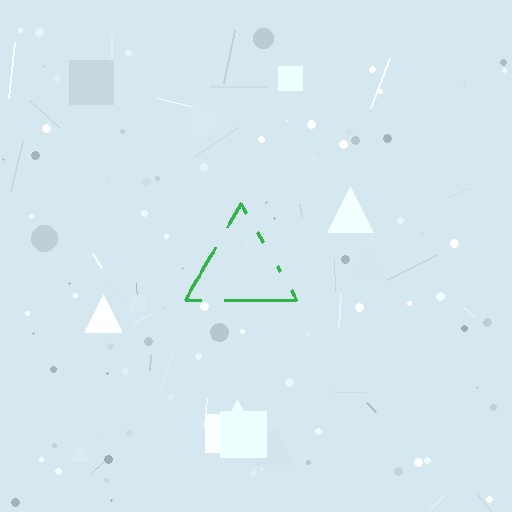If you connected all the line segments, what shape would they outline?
They would outline a triangle.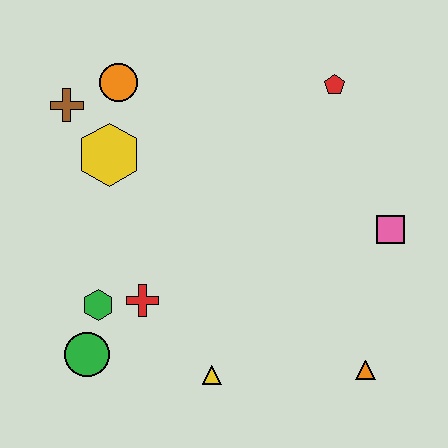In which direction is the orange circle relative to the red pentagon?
The orange circle is to the left of the red pentagon.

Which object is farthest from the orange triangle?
The brown cross is farthest from the orange triangle.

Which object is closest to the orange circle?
The brown cross is closest to the orange circle.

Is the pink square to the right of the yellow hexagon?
Yes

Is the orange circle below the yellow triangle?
No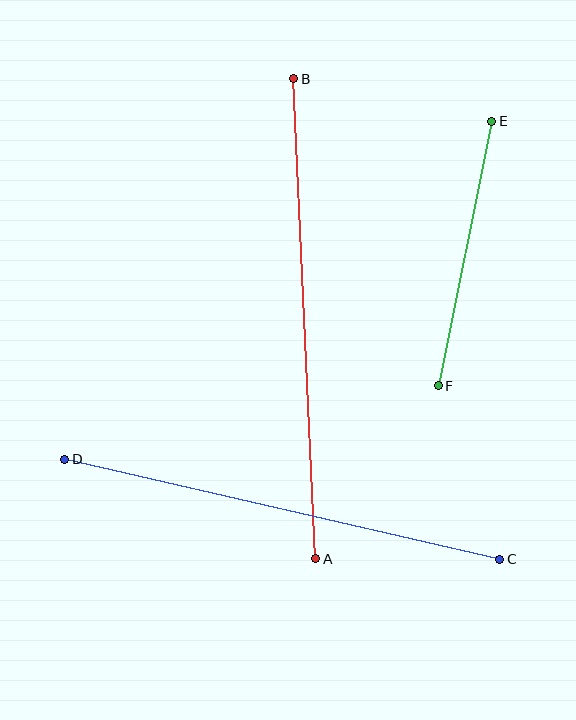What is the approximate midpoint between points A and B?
The midpoint is at approximately (305, 319) pixels.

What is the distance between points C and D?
The distance is approximately 447 pixels.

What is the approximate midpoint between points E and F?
The midpoint is at approximately (465, 253) pixels.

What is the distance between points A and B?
The distance is approximately 480 pixels.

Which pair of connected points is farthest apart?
Points A and B are farthest apart.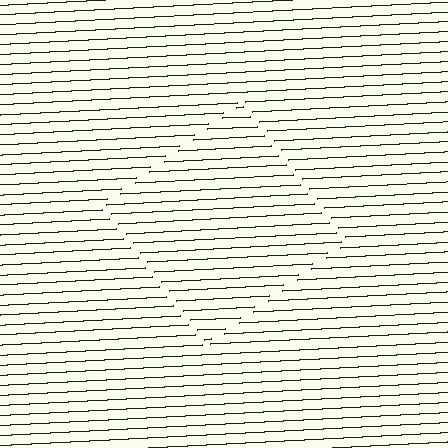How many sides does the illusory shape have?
4 sides — the line-ends trace a square.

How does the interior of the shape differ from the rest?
The interior of the shape contains the same grating, shifted by half a period — the contour is defined by the phase discontinuity where line-ends from the inner and outer gratings abut.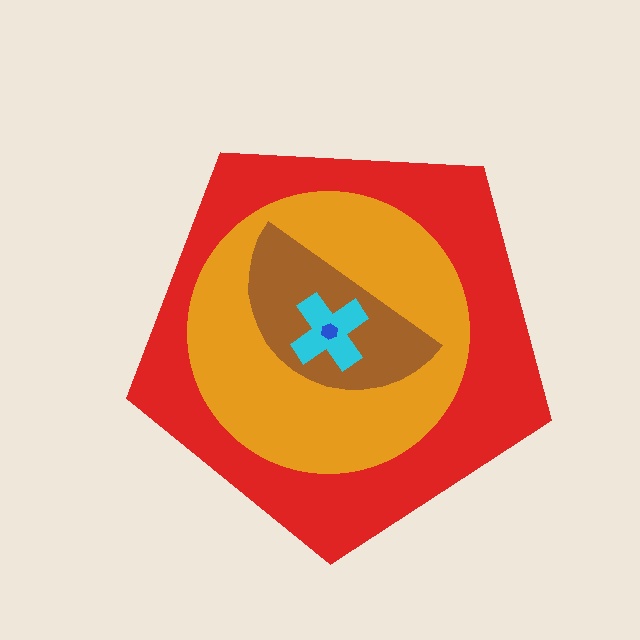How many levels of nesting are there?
5.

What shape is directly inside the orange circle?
The brown semicircle.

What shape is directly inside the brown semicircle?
The cyan cross.